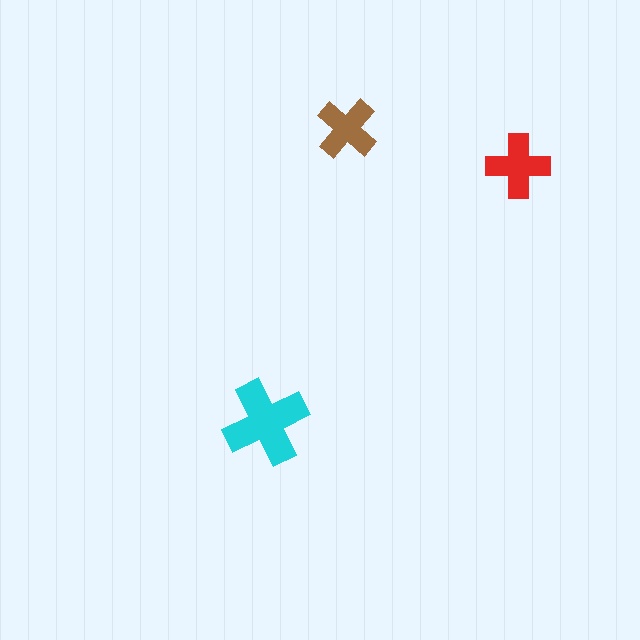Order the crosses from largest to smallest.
the cyan one, the red one, the brown one.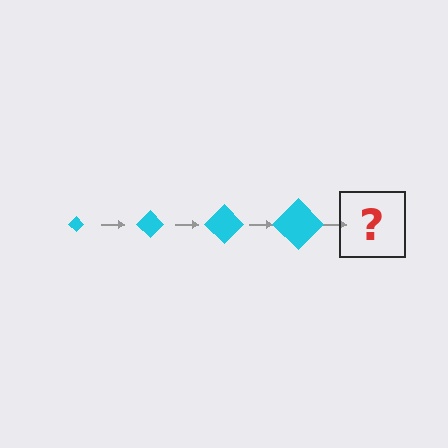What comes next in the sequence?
The next element should be a cyan diamond, larger than the previous one.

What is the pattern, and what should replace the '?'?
The pattern is that the diamond gets progressively larger each step. The '?' should be a cyan diamond, larger than the previous one.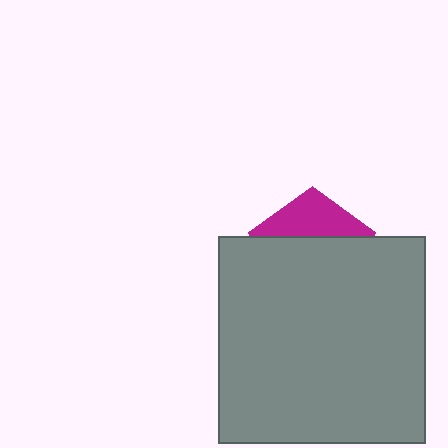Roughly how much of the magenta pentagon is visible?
A small part of it is visible (roughly 31%).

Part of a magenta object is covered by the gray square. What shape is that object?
It is a pentagon.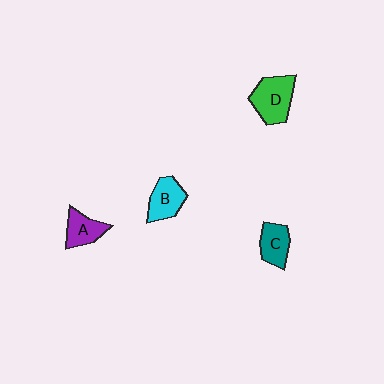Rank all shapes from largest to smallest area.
From largest to smallest: D (green), B (cyan), C (teal), A (purple).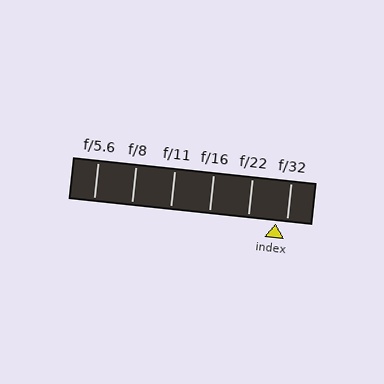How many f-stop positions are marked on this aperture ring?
There are 6 f-stop positions marked.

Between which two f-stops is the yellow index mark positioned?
The index mark is between f/22 and f/32.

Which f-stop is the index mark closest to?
The index mark is closest to f/32.